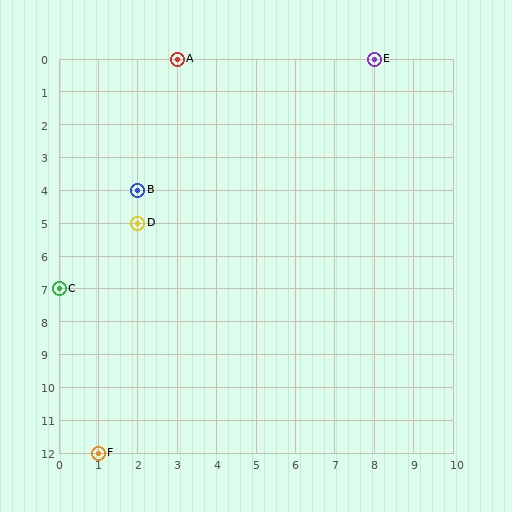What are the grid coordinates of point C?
Point C is at grid coordinates (0, 7).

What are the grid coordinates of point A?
Point A is at grid coordinates (3, 0).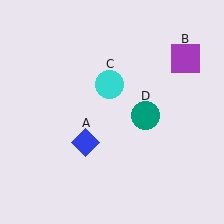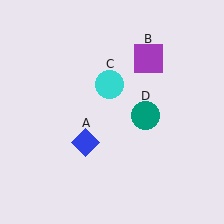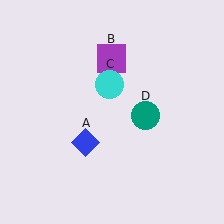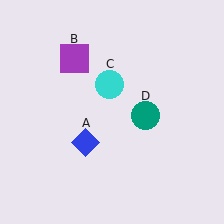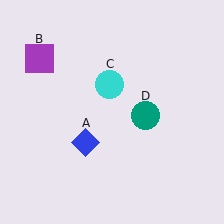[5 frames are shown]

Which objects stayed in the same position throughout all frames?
Blue diamond (object A) and cyan circle (object C) and teal circle (object D) remained stationary.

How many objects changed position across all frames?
1 object changed position: purple square (object B).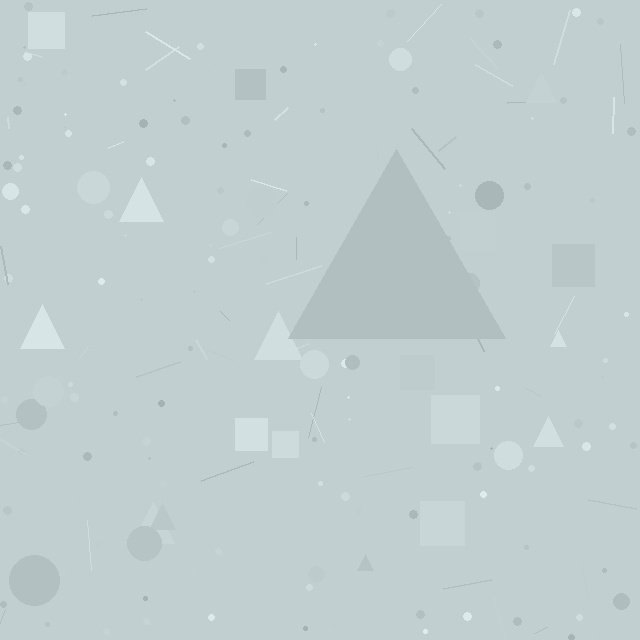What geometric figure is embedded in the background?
A triangle is embedded in the background.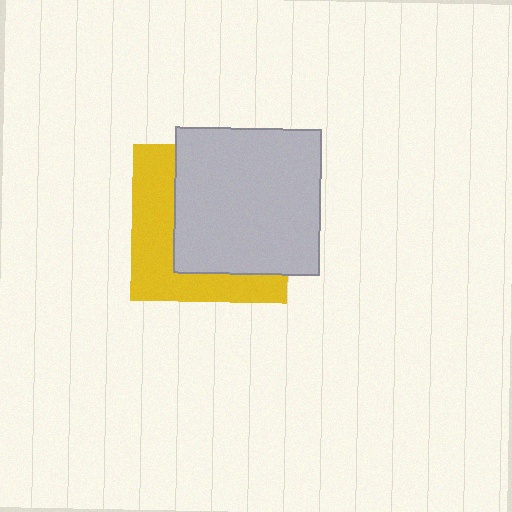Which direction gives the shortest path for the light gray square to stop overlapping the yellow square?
Moving toward the upper-right gives the shortest separation.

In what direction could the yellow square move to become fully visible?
The yellow square could move toward the lower-left. That would shift it out from behind the light gray square entirely.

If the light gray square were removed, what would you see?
You would see the complete yellow square.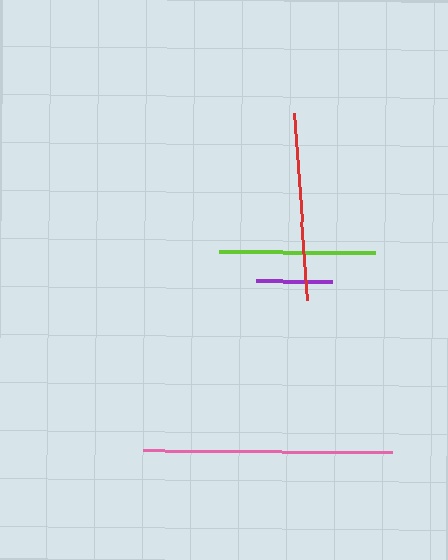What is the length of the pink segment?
The pink segment is approximately 249 pixels long.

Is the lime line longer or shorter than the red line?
The red line is longer than the lime line.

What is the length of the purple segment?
The purple segment is approximately 76 pixels long.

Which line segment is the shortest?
The purple line is the shortest at approximately 76 pixels.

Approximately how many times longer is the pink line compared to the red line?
The pink line is approximately 1.3 times the length of the red line.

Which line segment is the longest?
The pink line is the longest at approximately 249 pixels.